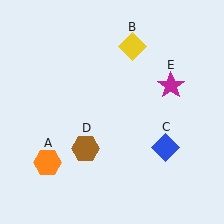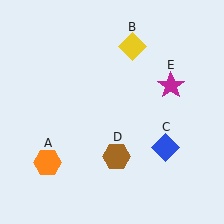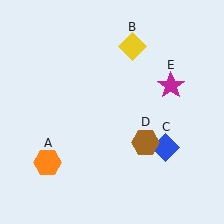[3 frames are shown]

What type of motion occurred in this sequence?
The brown hexagon (object D) rotated counterclockwise around the center of the scene.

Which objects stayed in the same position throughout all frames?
Orange hexagon (object A) and yellow diamond (object B) and blue diamond (object C) and magenta star (object E) remained stationary.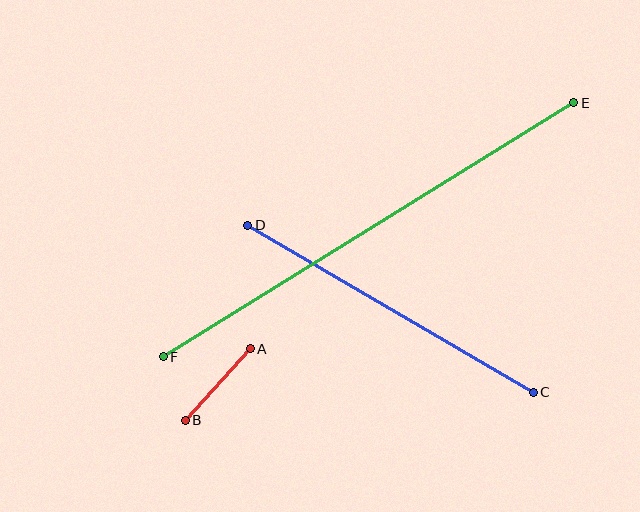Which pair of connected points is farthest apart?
Points E and F are farthest apart.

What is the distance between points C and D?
The distance is approximately 331 pixels.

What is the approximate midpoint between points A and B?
The midpoint is at approximately (218, 384) pixels.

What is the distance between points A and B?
The distance is approximately 97 pixels.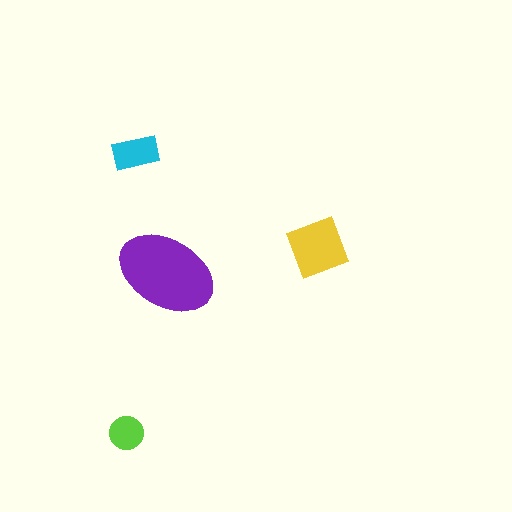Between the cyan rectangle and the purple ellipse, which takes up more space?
The purple ellipse.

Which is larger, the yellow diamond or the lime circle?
The yellow diamond.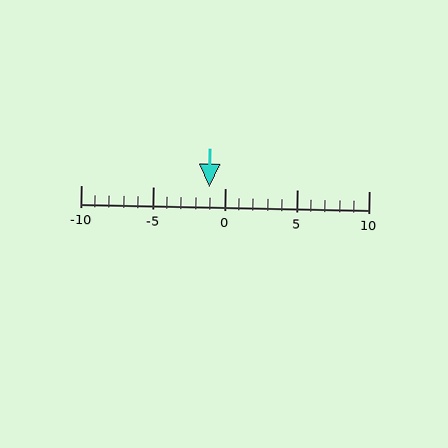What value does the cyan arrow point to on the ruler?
The cyan arrow points to approximately -1.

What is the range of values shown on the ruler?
The ruler shows values from -10 to 10.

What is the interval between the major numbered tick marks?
The major tick marks are spaced 5 units apart.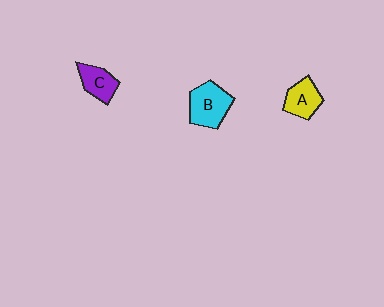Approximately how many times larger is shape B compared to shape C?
Approximately 1.5 times.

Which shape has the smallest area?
Shape C (purple).